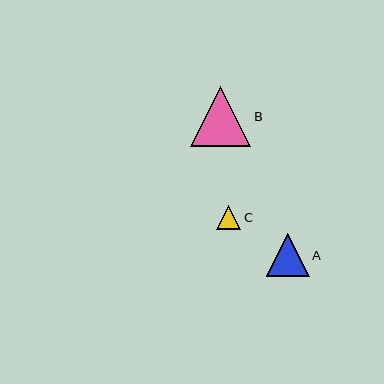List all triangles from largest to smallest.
From largest to smallest: B, A, C.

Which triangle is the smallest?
Triangle C is the smallest with a size of approximately 25 pixels.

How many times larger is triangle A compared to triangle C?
Triangle A is approximately 1.8 times the size of triangle C.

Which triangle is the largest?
Triangle B is the largest with a size of approximately 60 pixels.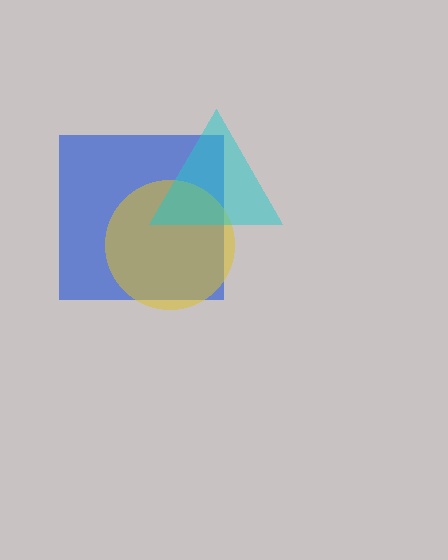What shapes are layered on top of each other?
The layered shapes are: a blue square, a yellow circle, a cyan triangle.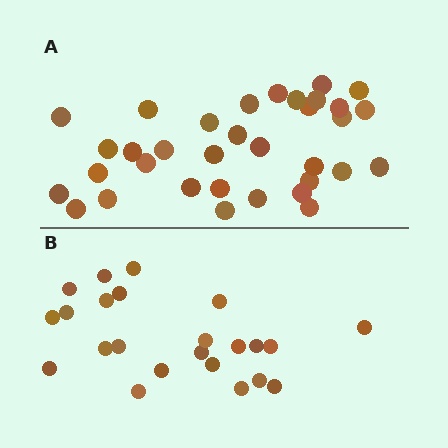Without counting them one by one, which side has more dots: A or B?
Region A (the top region) has more dots.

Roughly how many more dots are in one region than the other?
Region A has roughly 12 or so more dots than region B.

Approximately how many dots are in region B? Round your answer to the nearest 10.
About 20 dots. (The exact count is 23, which rounds to 20.)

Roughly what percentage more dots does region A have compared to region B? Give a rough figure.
About 50% more.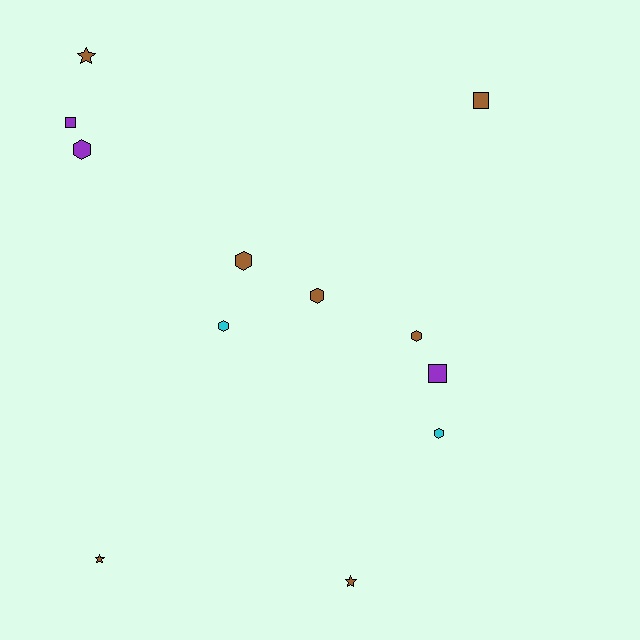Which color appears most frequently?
Brown, with 7 objects.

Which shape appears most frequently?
Hexagon, with 6 objects.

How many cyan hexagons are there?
There are 2 cyan hexagons.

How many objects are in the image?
There are 12 objects.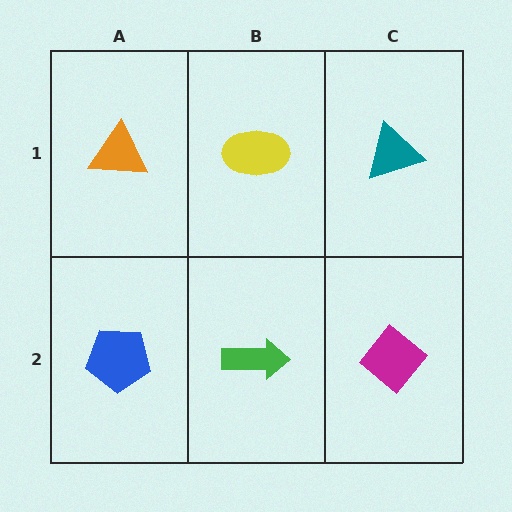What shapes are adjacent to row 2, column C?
A teal triangle (row 1, column C), a green arrow (row 2, column B).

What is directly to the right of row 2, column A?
A green arrow.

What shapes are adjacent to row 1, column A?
A blue pentagon (row 2, column A), a yellow ellipse (row 1, column B).